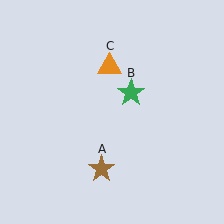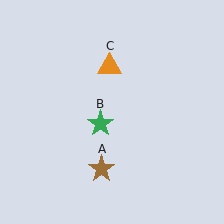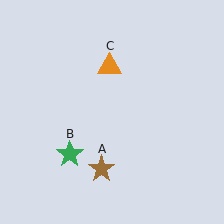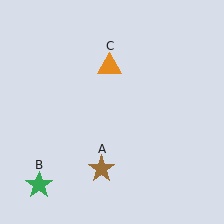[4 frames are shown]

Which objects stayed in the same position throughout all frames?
Brown star (object A) and orange triangle (object C) remained stationary.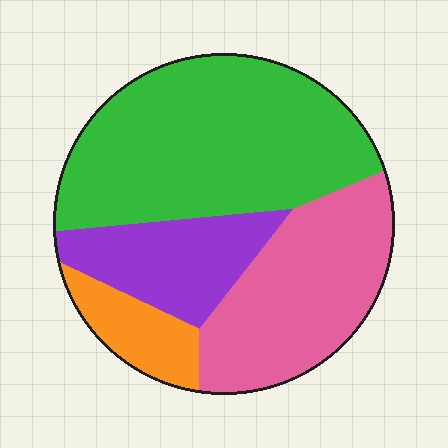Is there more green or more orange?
Green.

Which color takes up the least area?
Orange, at roughly 10%.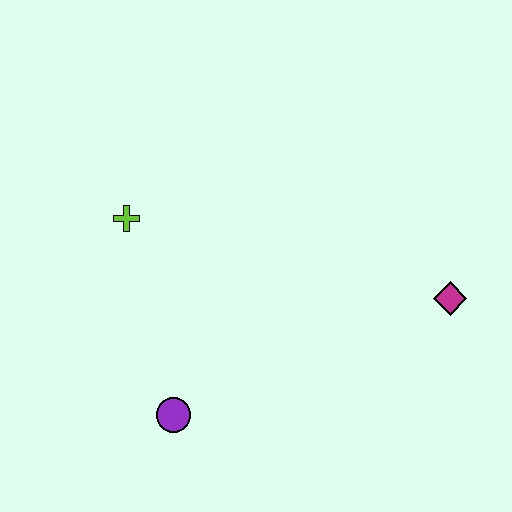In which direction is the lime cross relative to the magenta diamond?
The lime cross is to the left of the magenta diamond.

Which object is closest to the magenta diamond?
The purple circle is closest to the magenta diamond.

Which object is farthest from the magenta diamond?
The lime cross is farthest from the magenta diamond.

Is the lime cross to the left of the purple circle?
Yes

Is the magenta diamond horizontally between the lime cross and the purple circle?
No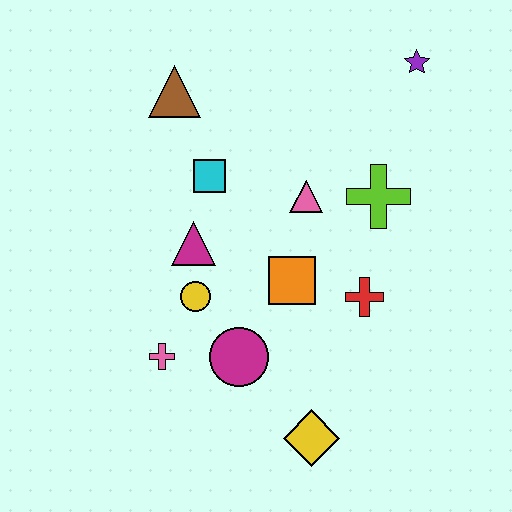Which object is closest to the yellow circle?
The magenta triangle is closest to the yellow circle.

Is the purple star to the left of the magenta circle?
No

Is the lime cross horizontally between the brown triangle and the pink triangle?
No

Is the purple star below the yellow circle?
No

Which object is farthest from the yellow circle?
The purple star is farthest from the yellow circle.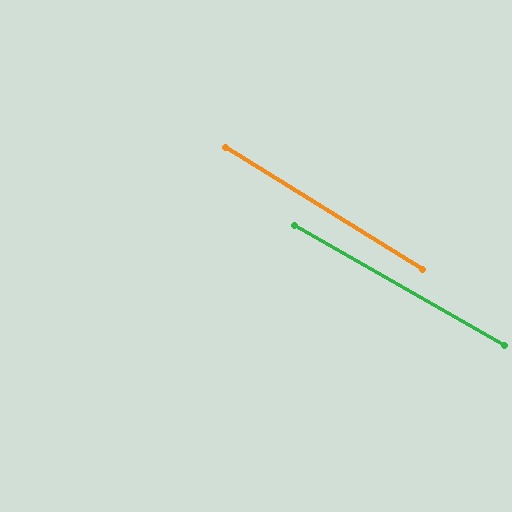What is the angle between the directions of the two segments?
Approximately 2 degrees.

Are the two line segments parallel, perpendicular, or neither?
Parallel — their directions differ by only 2.0°.